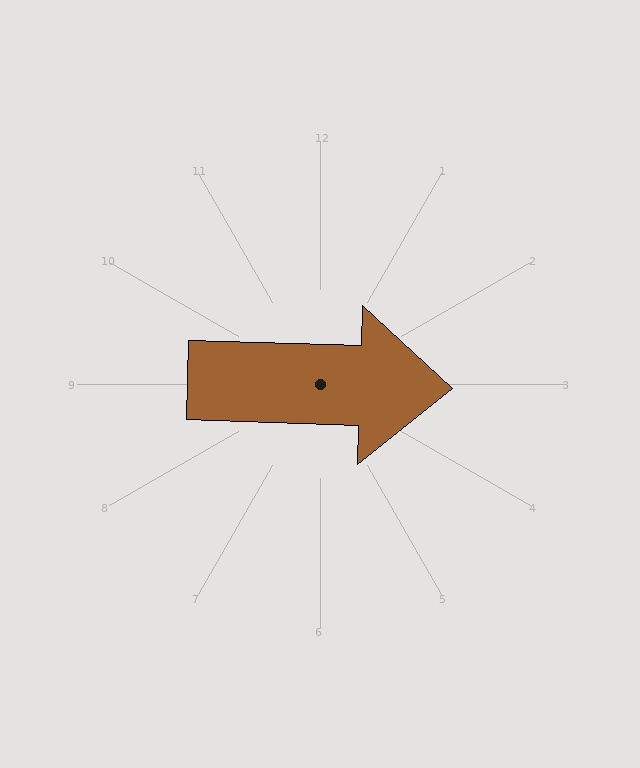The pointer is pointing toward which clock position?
Roughly 3 o'clock.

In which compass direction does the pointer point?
East.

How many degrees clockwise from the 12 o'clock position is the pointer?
Approximately 92 degrees.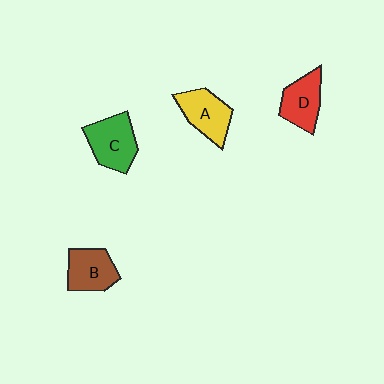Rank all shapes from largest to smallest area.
From largest to smallest: C (green), A (yellow), B (brown), D (red).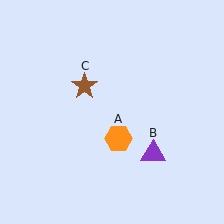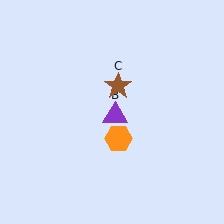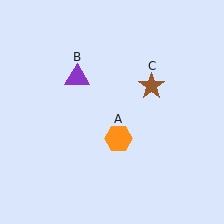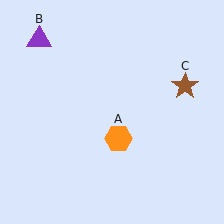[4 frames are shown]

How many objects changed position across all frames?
2 objects changed position: purple triangle (object B), brown star (object C).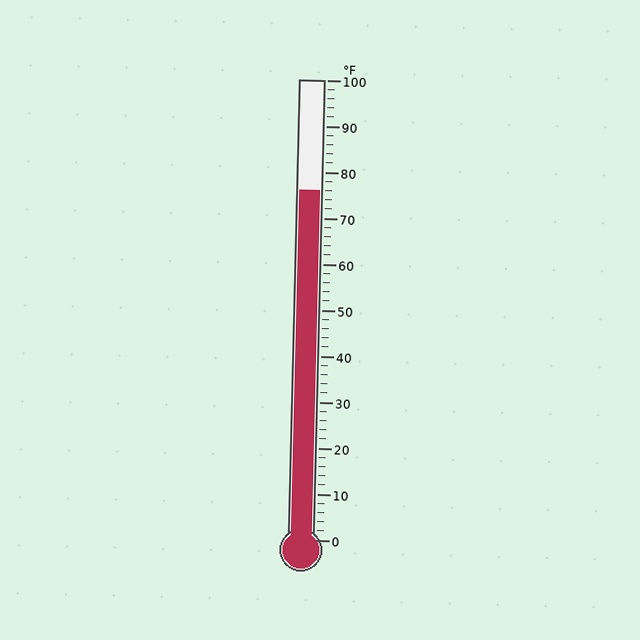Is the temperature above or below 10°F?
The temperature is above 10°F.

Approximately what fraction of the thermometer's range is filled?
The thermometer is filled to approximately 75% of its range.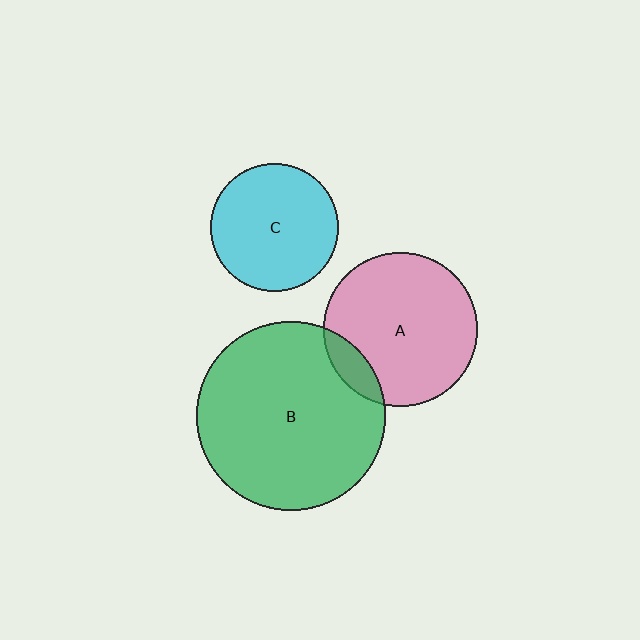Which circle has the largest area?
Circle B (green).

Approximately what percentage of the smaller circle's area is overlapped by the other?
Approximately 10%.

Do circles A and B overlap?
Yes.